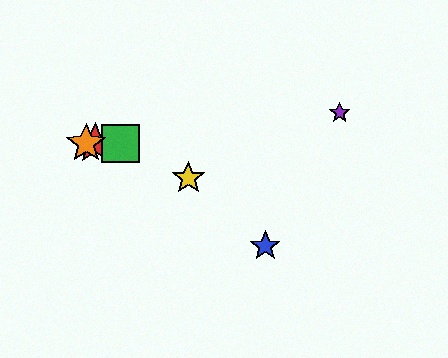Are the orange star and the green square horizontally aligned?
Yes, both are at y≈143.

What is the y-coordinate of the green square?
The green square is at y≈143.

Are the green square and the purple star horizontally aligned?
No, the green square is at y≈143 and the purple star is at y≈113.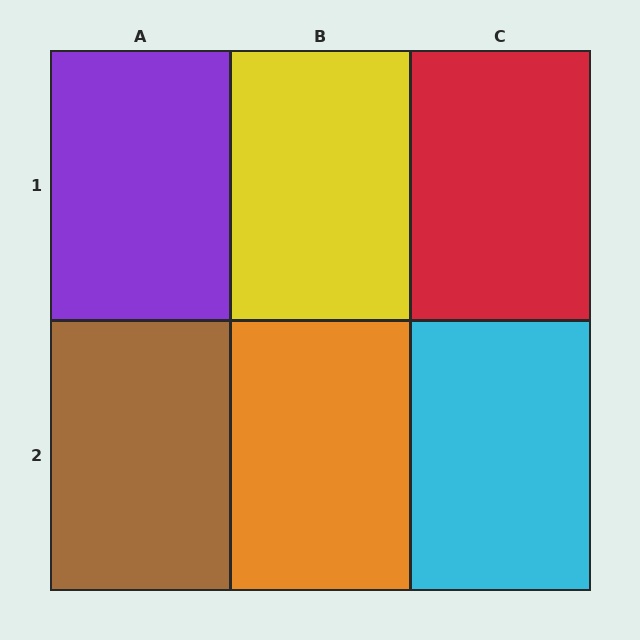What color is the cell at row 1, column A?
Purple.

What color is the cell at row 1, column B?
Yellow.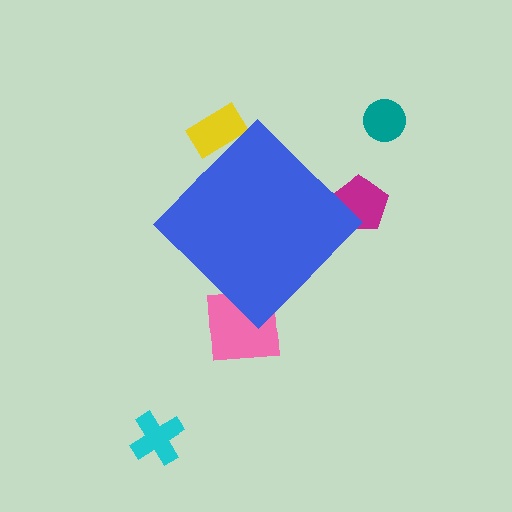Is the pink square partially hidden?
Yes, the pink square is partially hidden behind the blue diamond.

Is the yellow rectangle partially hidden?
Yes, the yellow rectangle is partially hidden behind the blue diamond.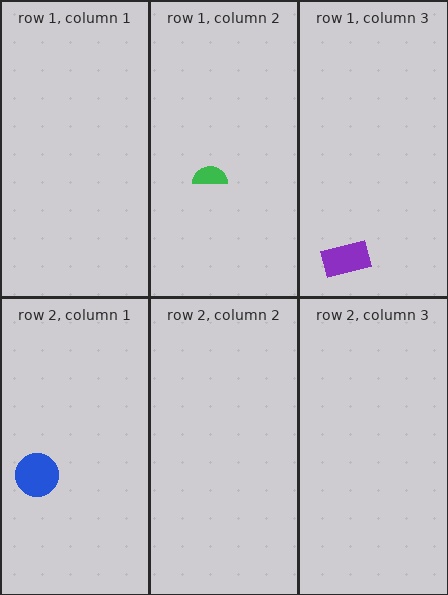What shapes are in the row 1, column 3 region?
The purple rectangle.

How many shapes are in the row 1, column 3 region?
1.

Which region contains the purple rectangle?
The row 1, column 3 region.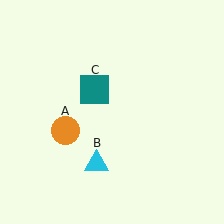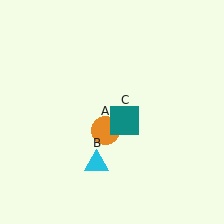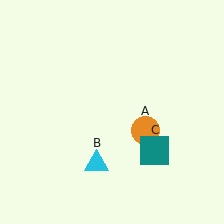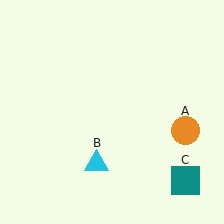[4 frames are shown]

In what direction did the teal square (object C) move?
The teal square (object C) moved down and to the right.